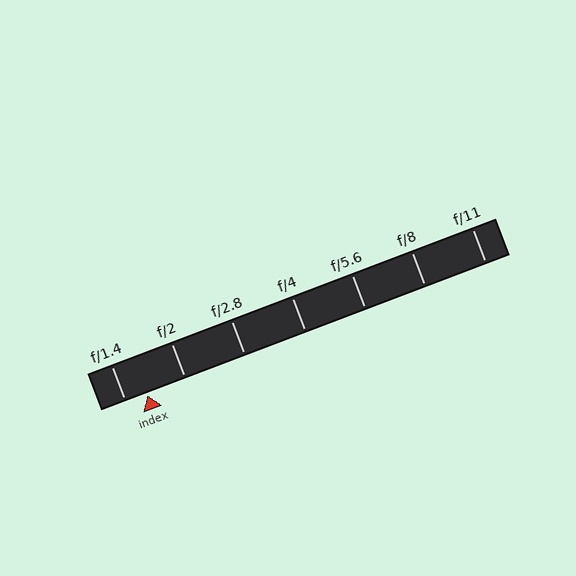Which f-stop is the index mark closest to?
The index mark is closest to f/1.4.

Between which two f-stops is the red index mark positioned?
The index mark is between f/1.4 and f/2.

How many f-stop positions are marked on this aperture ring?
There are 7 f-stop positions marked.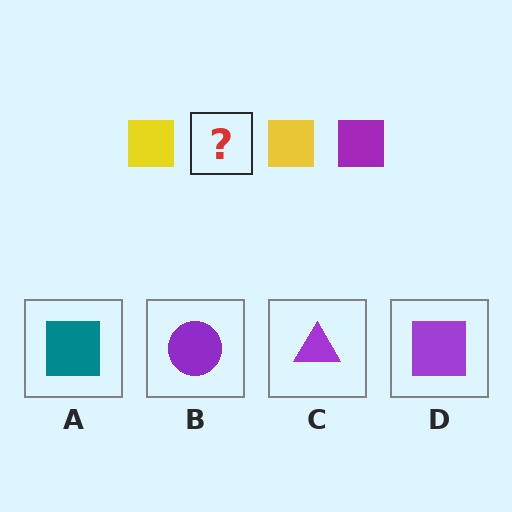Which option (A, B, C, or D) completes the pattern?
D.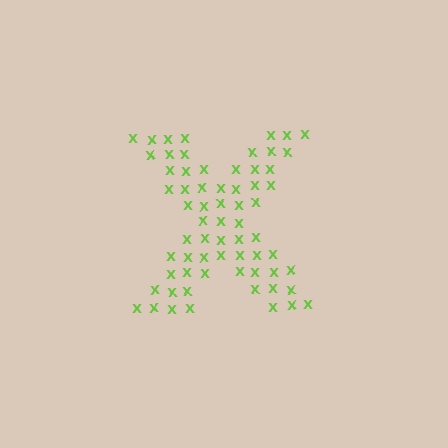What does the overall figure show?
The overall figure shows the letter X.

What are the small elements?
The small elements are letter X's.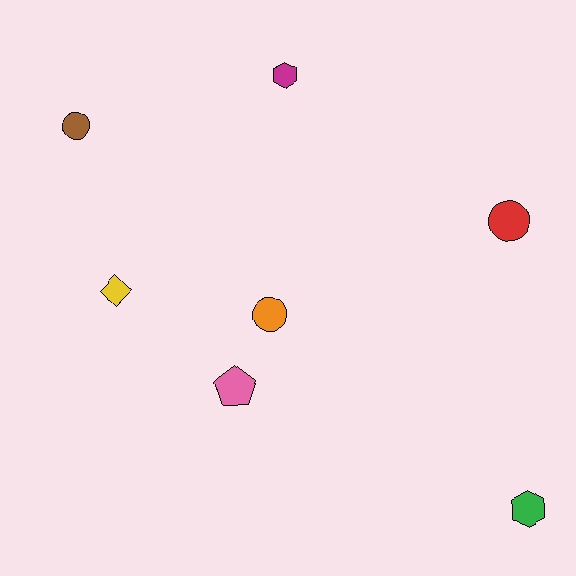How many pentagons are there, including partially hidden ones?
There is 1 pentagon.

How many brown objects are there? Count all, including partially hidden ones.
There is 1 brown object.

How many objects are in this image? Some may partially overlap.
There are 7 objects.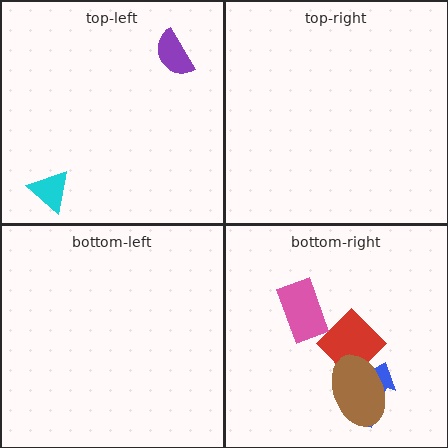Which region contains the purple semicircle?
The top-left region.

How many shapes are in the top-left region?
2.